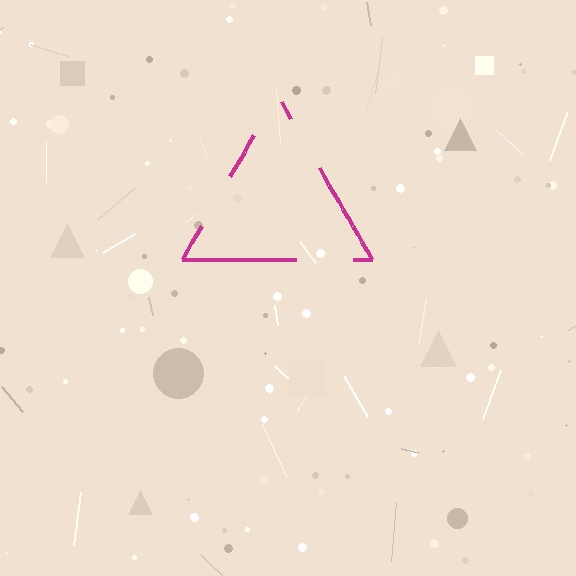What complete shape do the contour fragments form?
The contour fragments form a triangle.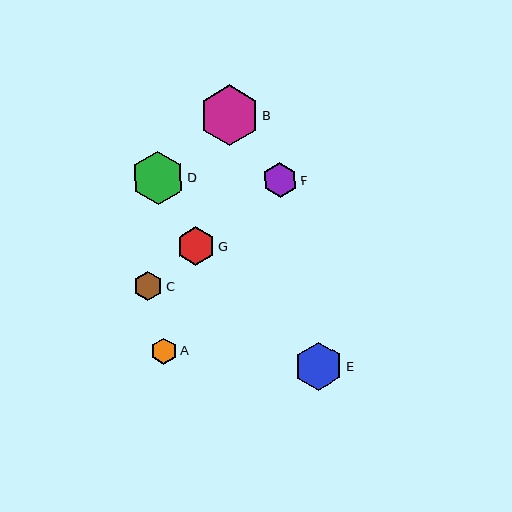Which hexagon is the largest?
Hexagon B is the largest with a size of approximately 60 pixels.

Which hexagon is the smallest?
Hexagon A is the smallest with a size of approximately 26 pixels.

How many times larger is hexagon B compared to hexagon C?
Hexagon B is approximately 2.1 times the size of hexagon C.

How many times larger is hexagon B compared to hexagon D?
Hexagon B is approximately 1.1 times the size of hexagon D.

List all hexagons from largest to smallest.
From largest to smallest: B, D, E, G, F, C, A.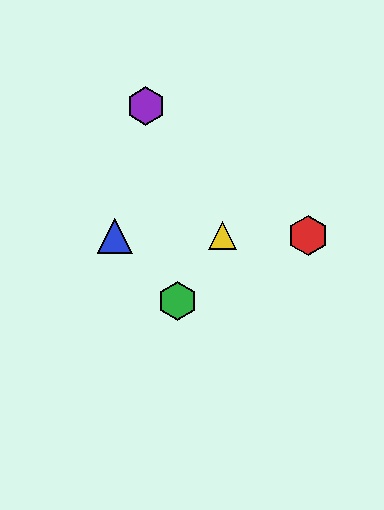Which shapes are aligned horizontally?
The red hexagon, the blue triangle, the yellow triangle are aligned horizontally.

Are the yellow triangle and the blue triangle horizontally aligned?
Yes, both are at y≈236.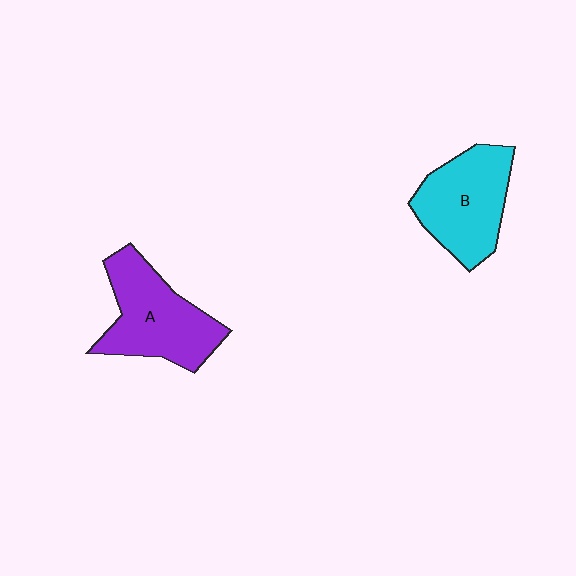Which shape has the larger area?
Shape A (purple).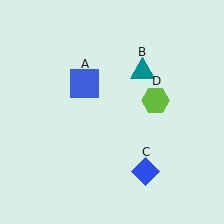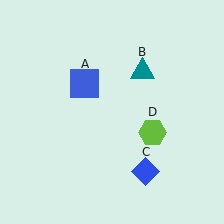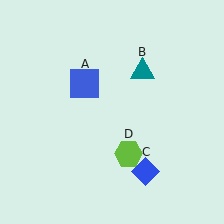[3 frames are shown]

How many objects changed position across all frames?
1 object changed position: lime hexagon (object D).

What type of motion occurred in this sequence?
The lime hexagon (object D) rotated clockwise around the center of the scene.